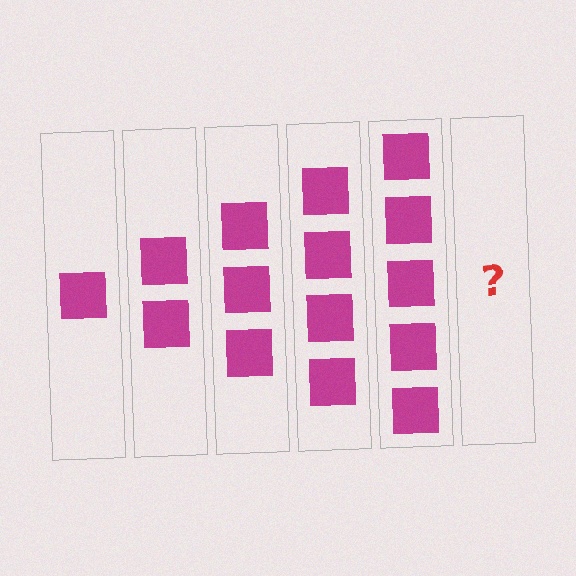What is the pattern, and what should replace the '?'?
The pattern is that each step adds one more square. The '?' should be 6 squares.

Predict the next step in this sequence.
The next step is 6 squares.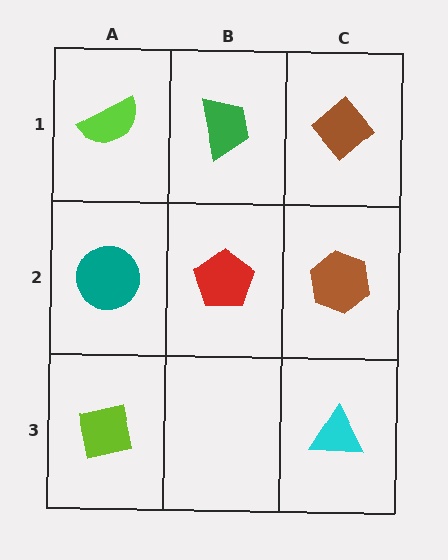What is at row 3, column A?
A lime square.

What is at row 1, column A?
A lime semicircle.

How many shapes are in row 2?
3 shapes.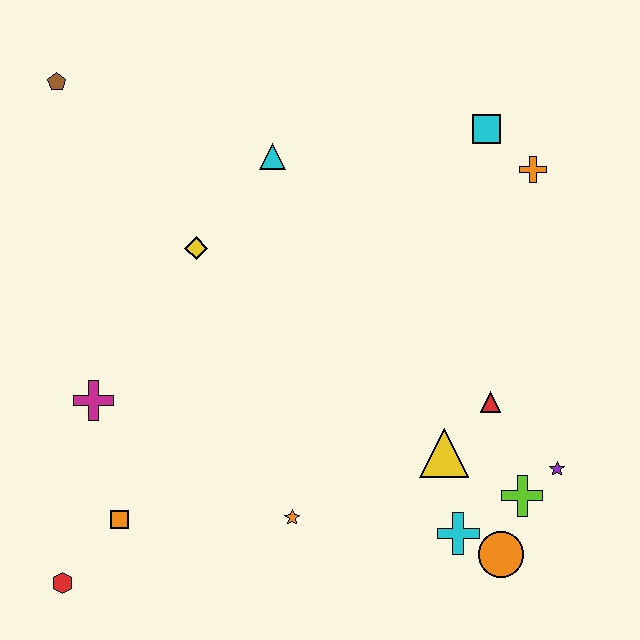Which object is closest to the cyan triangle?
The yellow diamond is closest to the cyan triangle.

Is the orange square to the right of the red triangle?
No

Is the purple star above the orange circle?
Yes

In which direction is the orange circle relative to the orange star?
The orange circle is to the right of the orange star.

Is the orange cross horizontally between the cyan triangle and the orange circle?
No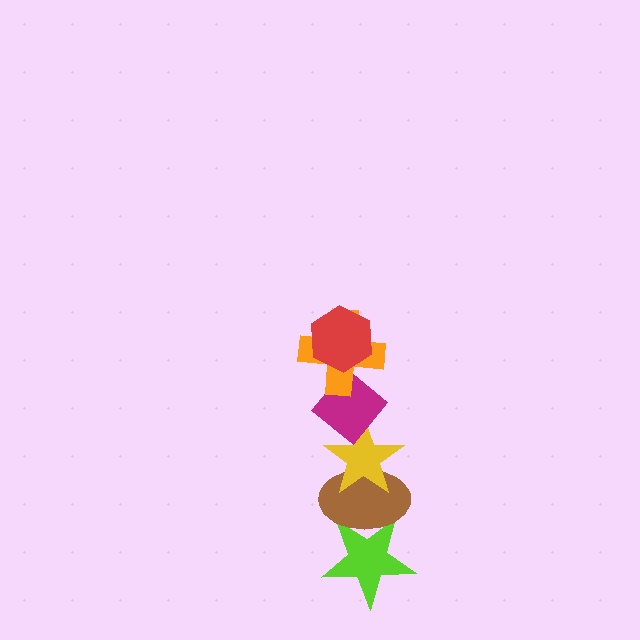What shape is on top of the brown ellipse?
The yellow star is on top of the brown ellipse.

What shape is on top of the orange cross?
The red hexagon is on top of the orange cross.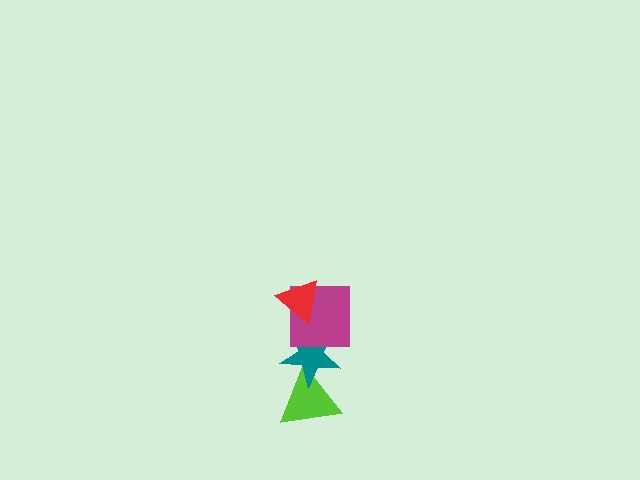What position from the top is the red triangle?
The red triangle is 1st from the top.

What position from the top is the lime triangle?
The lime triangle is 4th from the top.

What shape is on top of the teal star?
The magenta square is on top of the teal star.